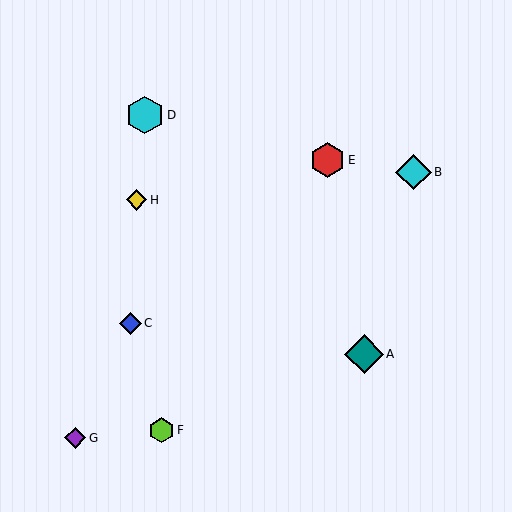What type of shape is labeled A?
Shape A is a teal diamond.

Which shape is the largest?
The teal diamond (labeled A) is the largest.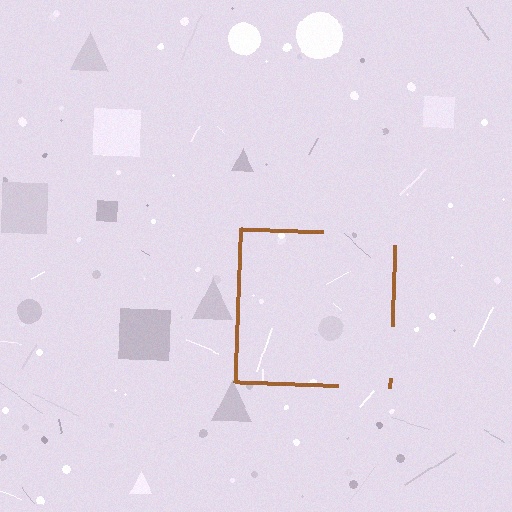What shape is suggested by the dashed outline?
The dashed outline suggests a square.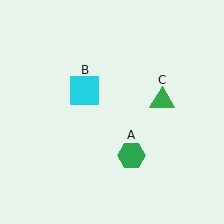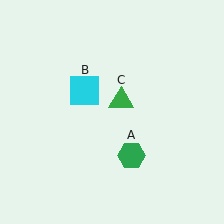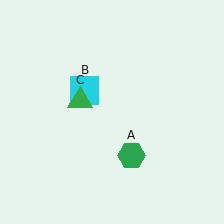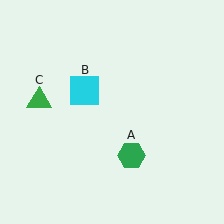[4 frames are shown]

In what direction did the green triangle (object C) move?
The green triangle (object C) moved left.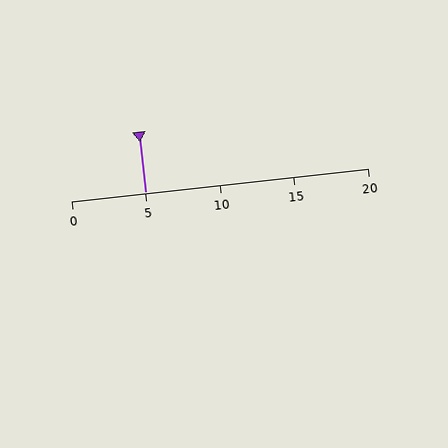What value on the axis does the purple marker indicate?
The marker indicates approximately 5.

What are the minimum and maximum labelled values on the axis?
The axis runs from 0 to 20.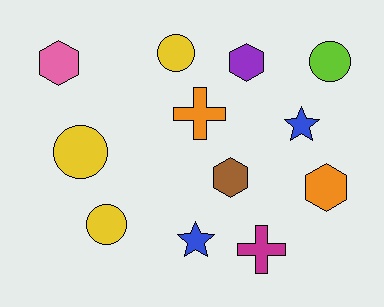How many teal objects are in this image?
There are no teal objects.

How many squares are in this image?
There are no squares.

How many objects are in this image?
There are 12 objects.